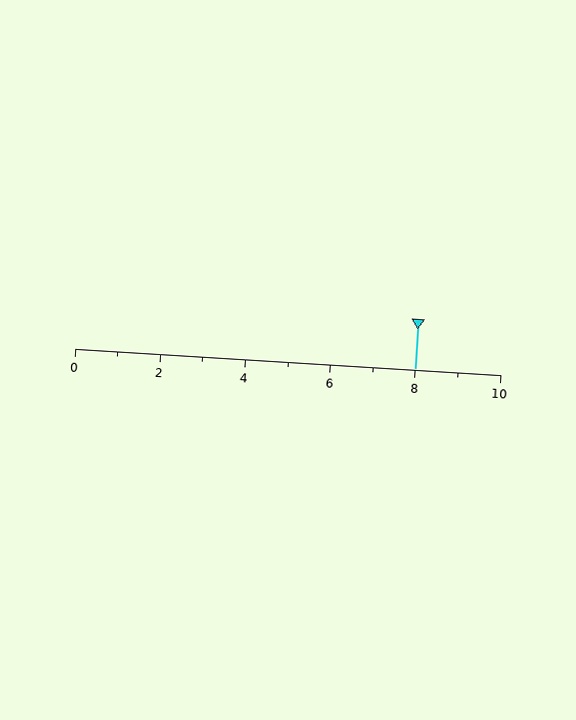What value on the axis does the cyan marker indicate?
The marker indicates approximately 8.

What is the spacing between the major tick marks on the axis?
The major ticks are spaced 2 apart.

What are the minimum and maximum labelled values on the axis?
The axis runs from 0 to 10.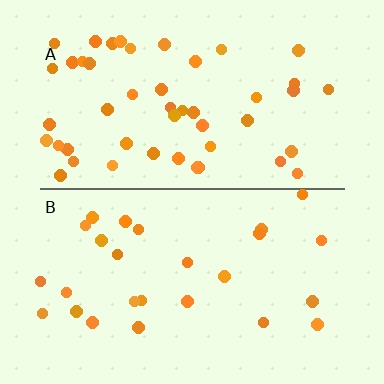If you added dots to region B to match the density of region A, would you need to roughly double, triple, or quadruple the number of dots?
Approximately double.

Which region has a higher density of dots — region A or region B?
A (the top).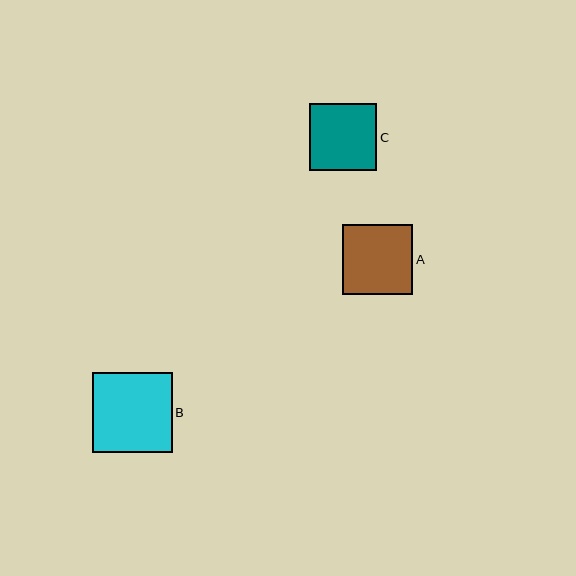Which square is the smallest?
Square C is the smallest with a size of approximately 67 pixels.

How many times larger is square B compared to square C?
Square B is approximately 1.2 times the size of square C.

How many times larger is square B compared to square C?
Square B is approximately 1.2 times the size of square C.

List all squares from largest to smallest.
From largest to smallest: B, A, C.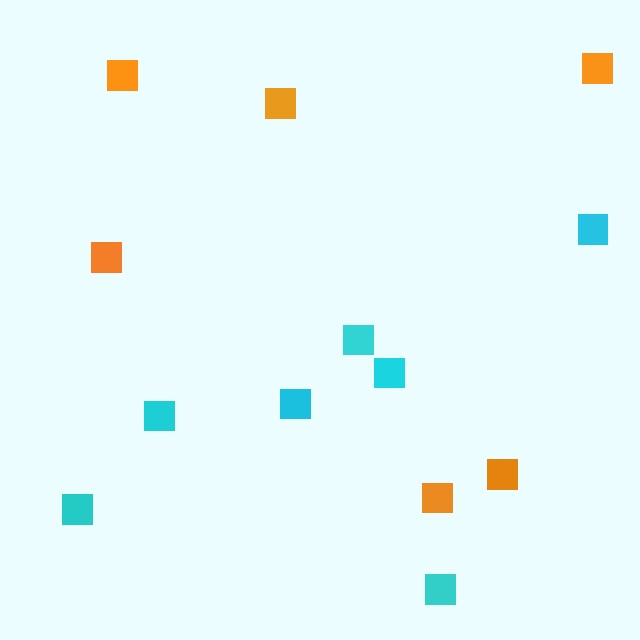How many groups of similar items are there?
There are 2 groups: one group of cyan squares (7) and one group of orange squares (6).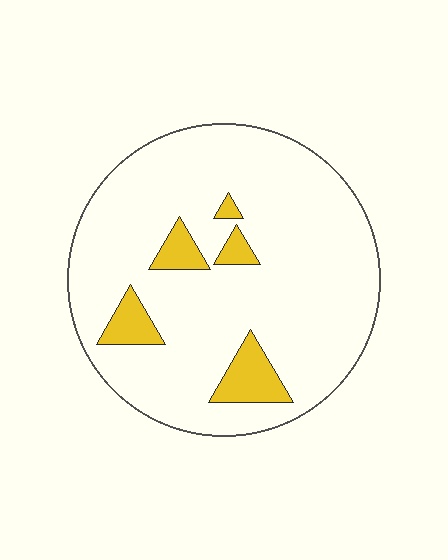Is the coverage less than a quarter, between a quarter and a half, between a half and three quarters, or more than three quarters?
Less than a quarter.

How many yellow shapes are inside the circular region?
5.